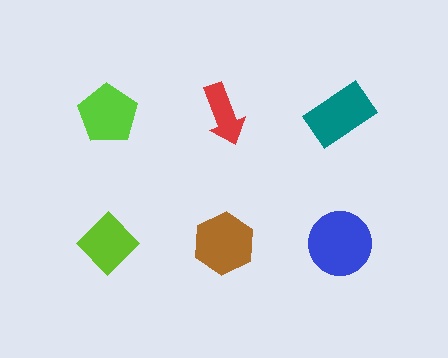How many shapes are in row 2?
3 shapes.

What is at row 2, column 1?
A lime diamond.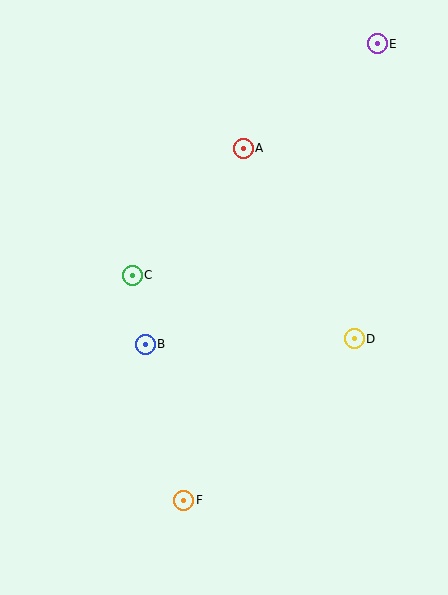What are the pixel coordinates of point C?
Point C is at (132, 276).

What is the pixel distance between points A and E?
The distance between A and E is 170 pixels.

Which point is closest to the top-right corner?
Point E is closest to the top-right corner.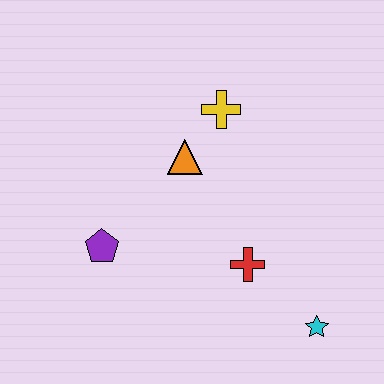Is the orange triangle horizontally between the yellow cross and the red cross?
No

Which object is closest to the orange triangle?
The yellow cross is closest to the orange triangle.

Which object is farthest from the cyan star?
The yellow cross is farthest from the cyan star.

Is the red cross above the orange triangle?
No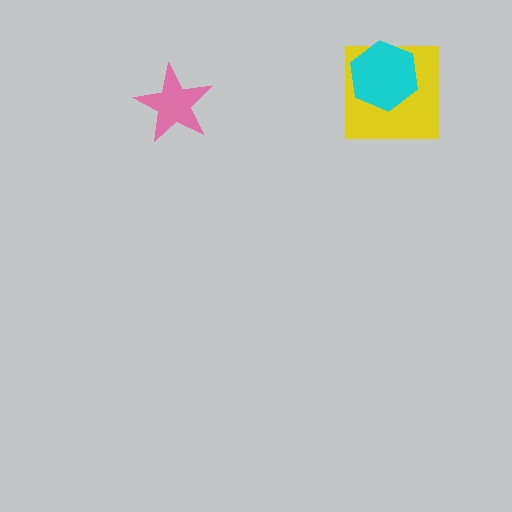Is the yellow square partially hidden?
Yes, it is partially covered by another shape.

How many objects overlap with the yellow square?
1 object overlaps with the yellow square.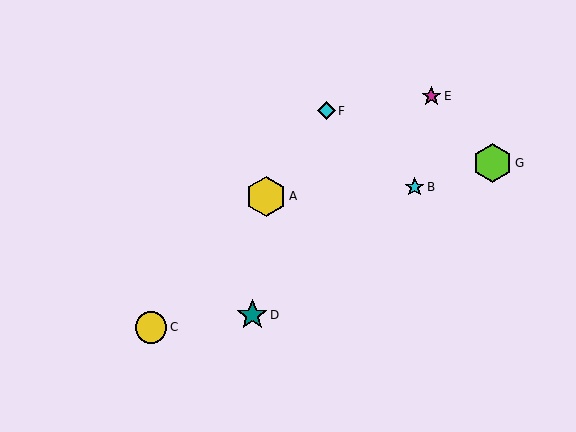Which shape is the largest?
The yellow hexagon (labeled A) is the largest.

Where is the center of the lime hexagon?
The center of the lime hexagon is at (493, 163).